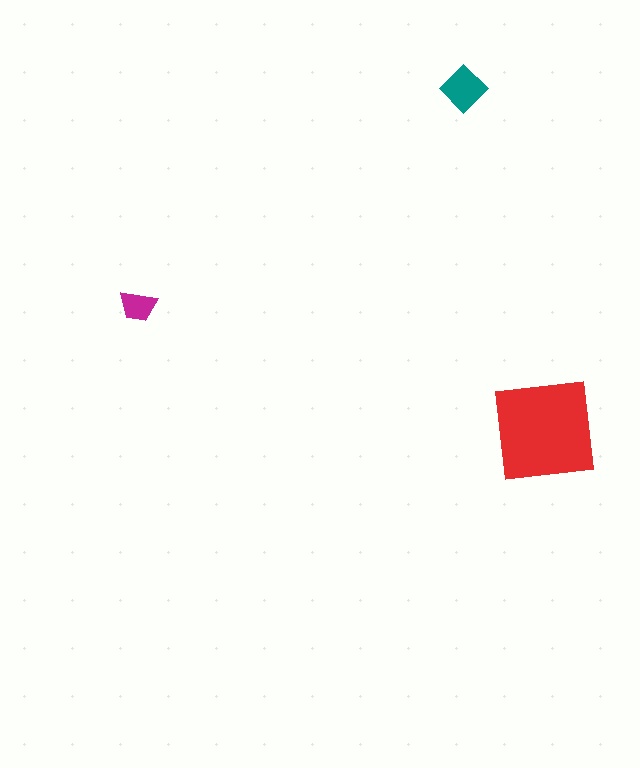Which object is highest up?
The teal diamond is topmost.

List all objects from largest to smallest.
The red square, the teal diamond, the magenta trapezoid.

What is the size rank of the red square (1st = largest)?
1st.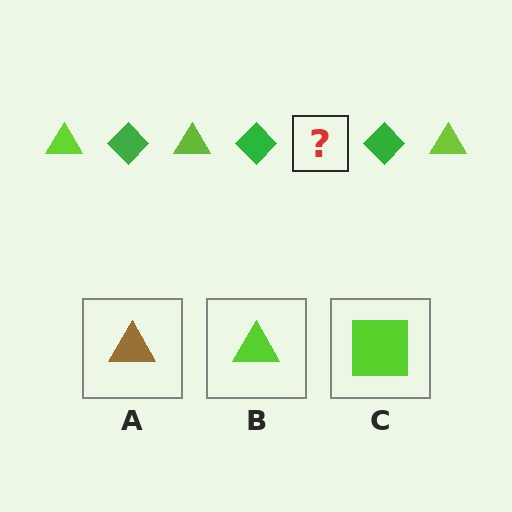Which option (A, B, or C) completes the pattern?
B.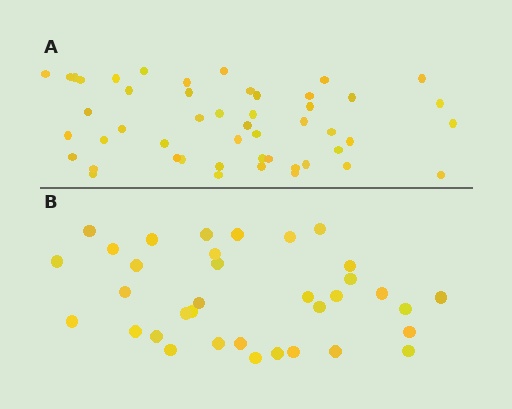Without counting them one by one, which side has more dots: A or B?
Region A (the top region) has more dots.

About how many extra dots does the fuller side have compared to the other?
Region A has approximately 15 more dots than region B.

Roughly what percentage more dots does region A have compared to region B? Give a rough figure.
About 40% more.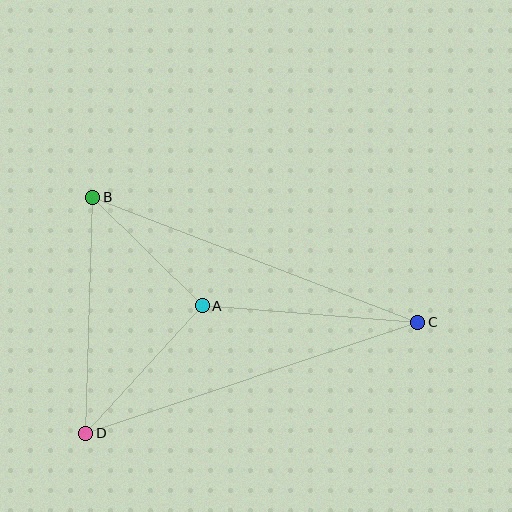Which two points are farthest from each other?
Points C and D are farthest from each other.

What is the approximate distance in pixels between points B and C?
The distance between B and C is approximately 348 pixels.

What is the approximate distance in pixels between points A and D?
The distance between A and D is approximately 172 pixels.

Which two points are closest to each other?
Points A and B are closest to each other.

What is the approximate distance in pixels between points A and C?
The distance between A and C is approximately 216 pixels.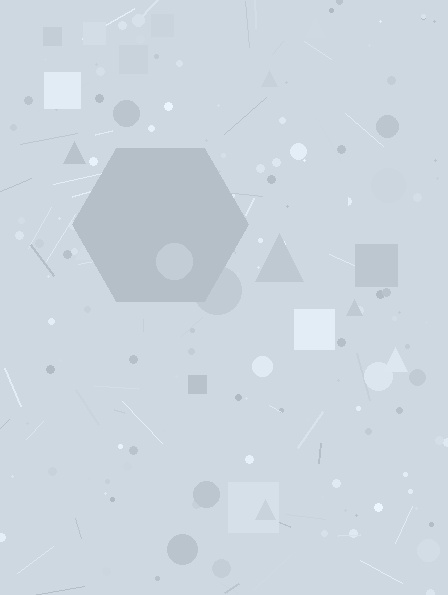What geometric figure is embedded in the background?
A hexagon is embedded in the background.